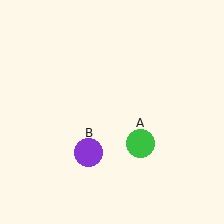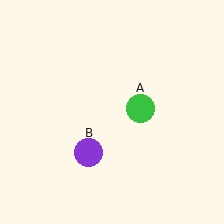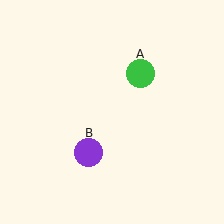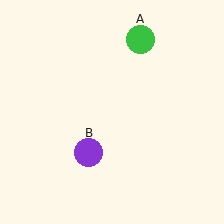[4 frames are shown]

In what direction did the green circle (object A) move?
The green circle (object A) moved up.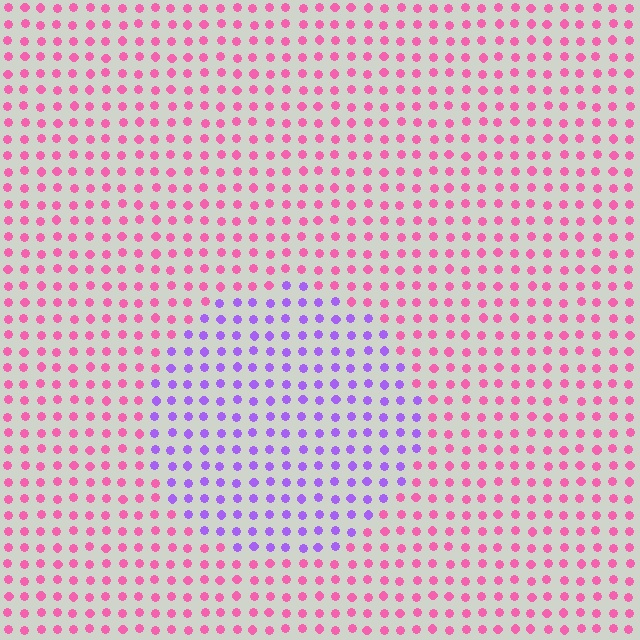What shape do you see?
I see a circle.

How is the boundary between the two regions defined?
The boundary is defined purely by a slight shift in hue (about 60 degrees). Spacing, size, and orientation are identical on both sides.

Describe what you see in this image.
The image is filled with small pink elements in a uniform arrangement. A circle-shaped region is visible where the elements are tinted to a slightly different hue, forming a subtle color boundary.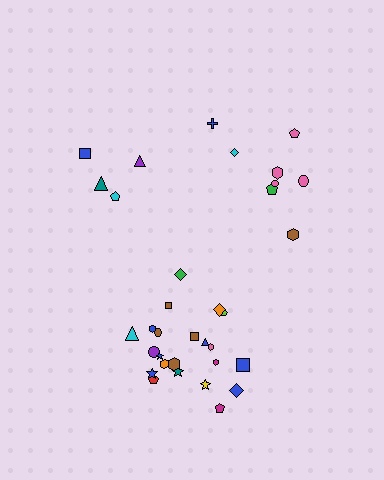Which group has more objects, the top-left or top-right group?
The top-right group.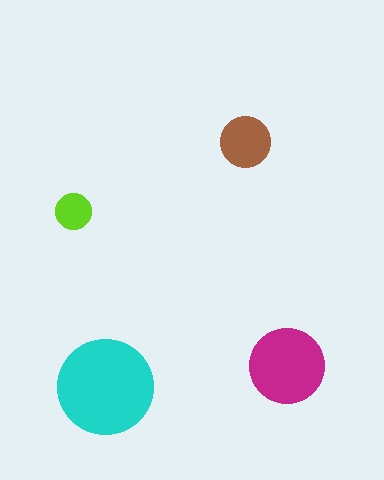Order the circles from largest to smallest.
the cyan one, the magenta one, the brown one, the lime one.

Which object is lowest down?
The cyan circle is bottommost.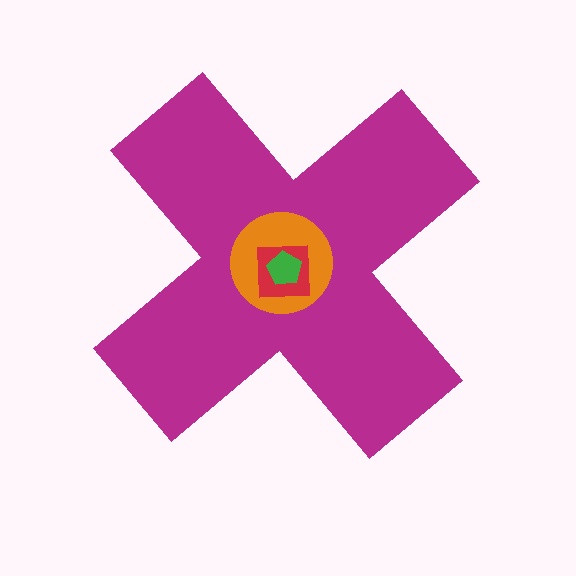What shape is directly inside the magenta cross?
The orange circle.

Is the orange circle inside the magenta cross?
Yes.